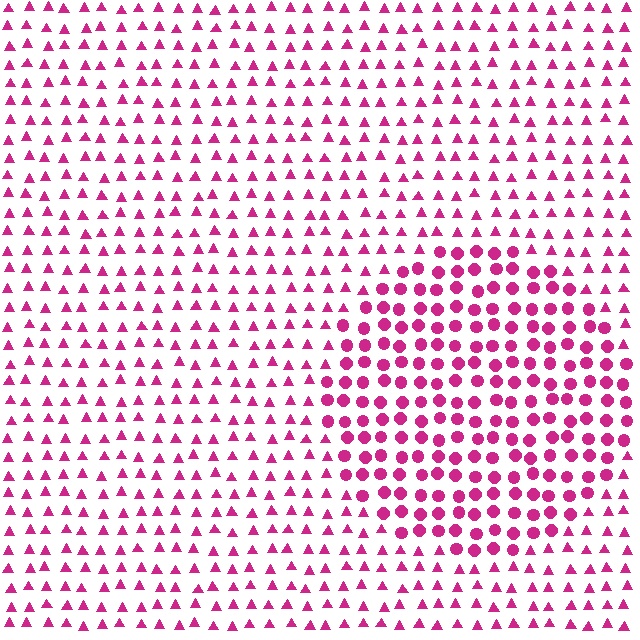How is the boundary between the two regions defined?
The boundary is defined by a change in element shape: circles inside vs. triangles outside. All elements share the same color and spacing.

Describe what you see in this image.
The image is filled with small magenta elements arranged in a uniform grid. A circle-shaped region contains circles, while the surrounding area contains triangles. The boundary is defined purely by the change in element shape.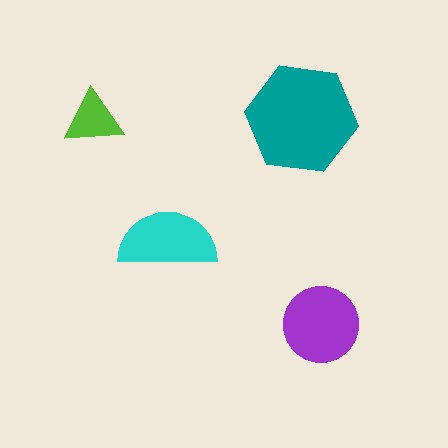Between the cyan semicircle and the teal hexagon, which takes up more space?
The teal hexagon.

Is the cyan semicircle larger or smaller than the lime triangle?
Larger.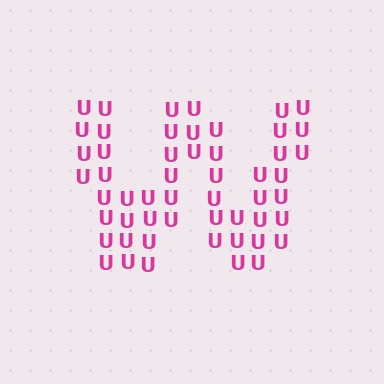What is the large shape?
The large shape is the letter W.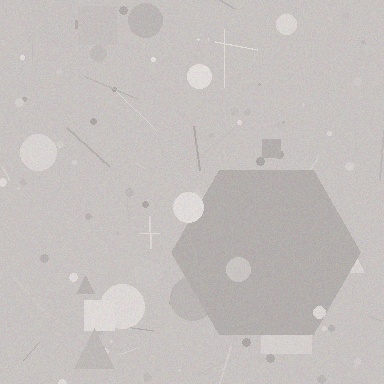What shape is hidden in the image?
A hexagon is hidden in the image.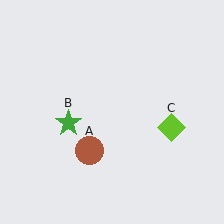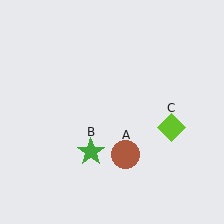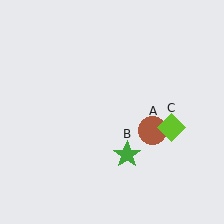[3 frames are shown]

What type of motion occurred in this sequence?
The brown circle (object A), green star (object B) rotated counterclockwise around the center of the scene.